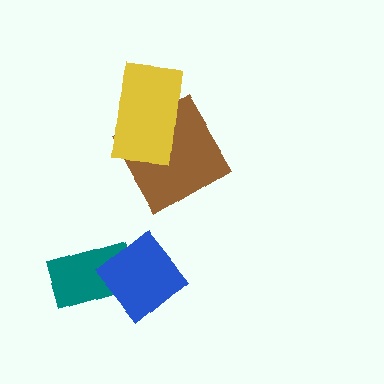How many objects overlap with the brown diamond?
1 object overlaps with the brown diamond.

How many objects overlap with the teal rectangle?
1 object overlaps with the teal rectangle.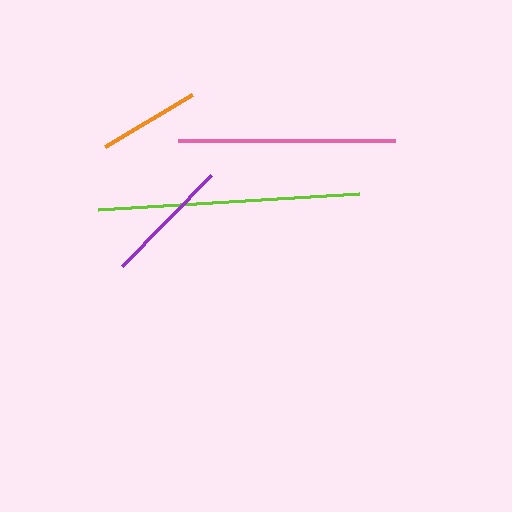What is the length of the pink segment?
The pink segment is approximately 216 pixels long.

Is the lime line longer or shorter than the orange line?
The lime line is longer than the orange line.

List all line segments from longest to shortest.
From longest to shortest: lime, pink, purple, orange.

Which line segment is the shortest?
The orange line is the shortest at approximately 101 pixels.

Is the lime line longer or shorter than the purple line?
The lime line is longer than the purple line.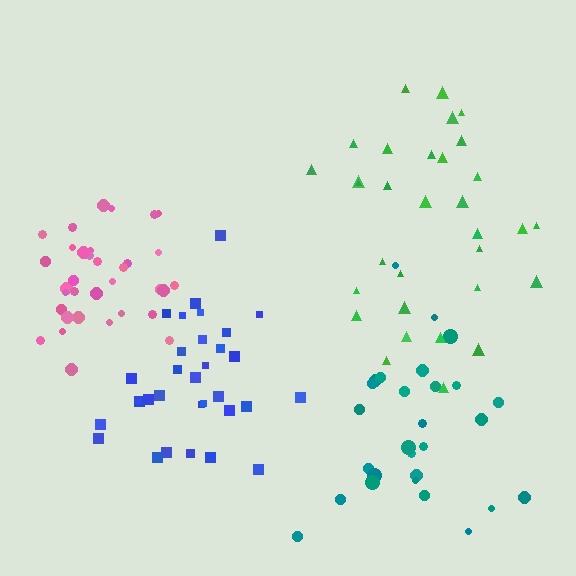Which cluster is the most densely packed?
Pink.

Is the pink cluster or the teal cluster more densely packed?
Pink.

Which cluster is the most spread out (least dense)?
Teal.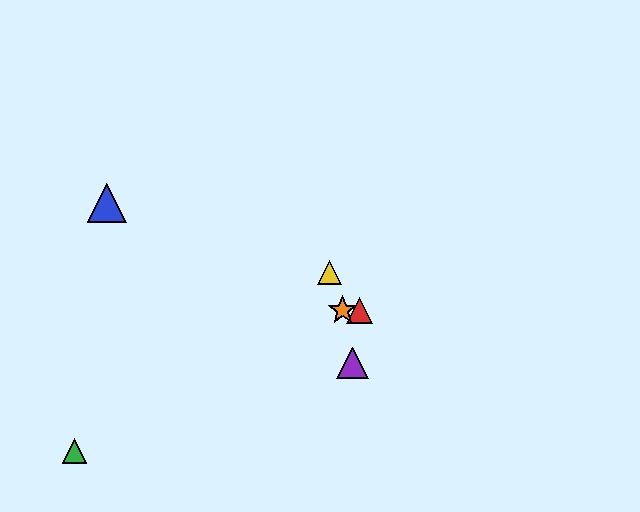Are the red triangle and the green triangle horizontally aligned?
No, the red triangle is at y≈310 and the green triangle is at y≈451.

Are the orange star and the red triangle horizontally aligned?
Yes, both are at y≈310.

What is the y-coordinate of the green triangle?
The green triangle is at y≈451.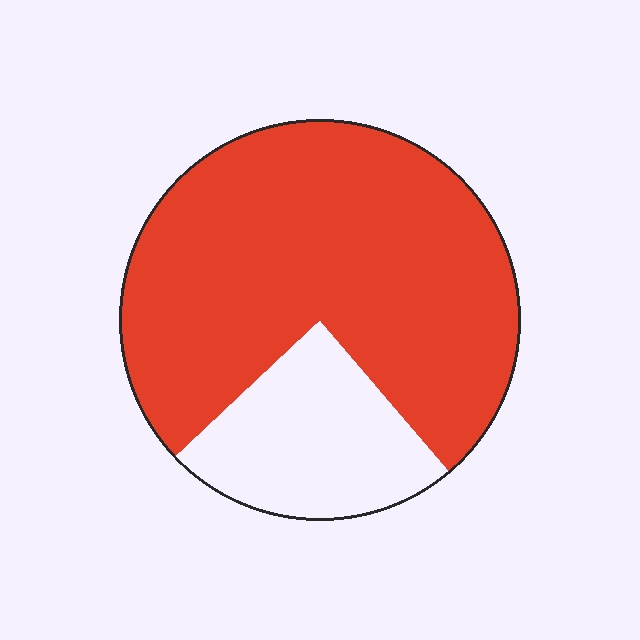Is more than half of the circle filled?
Yes.